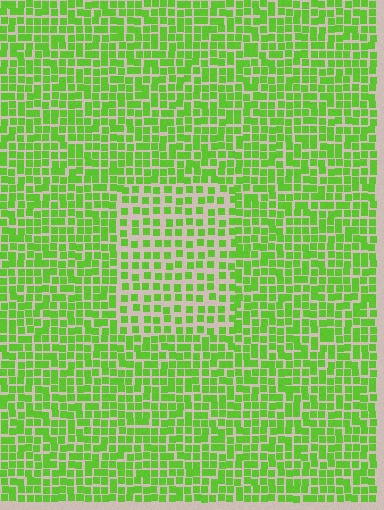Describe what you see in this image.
The image contains small lime elements arranged at two different densities. A rectangle-shaped region is visible where the elements are less densely packed than the surrounding area.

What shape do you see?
I see a rectangle.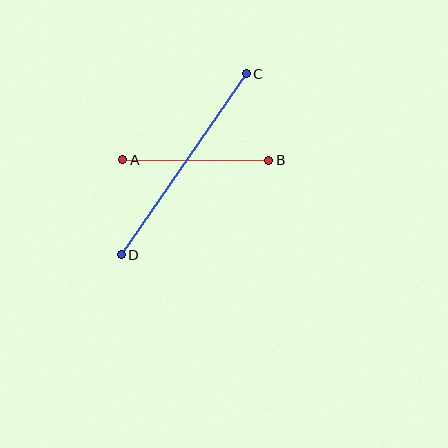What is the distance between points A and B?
The distance is approximately 146 pixels.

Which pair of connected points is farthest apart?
Points C and D are farthest apart.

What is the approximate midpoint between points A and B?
The midpoint is at approximately (196, 160) pixels.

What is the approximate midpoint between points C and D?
The midpoint is at approximately (184, 164) pixels.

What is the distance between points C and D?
The distance is approximately 220 pixels.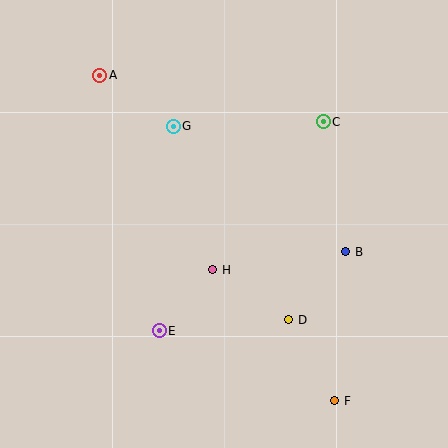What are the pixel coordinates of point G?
Point G is at (173, 126).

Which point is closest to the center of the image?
Point H at (213, 270) is closest to the center.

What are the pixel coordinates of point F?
Point F is at (335, 401).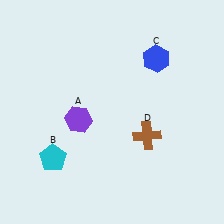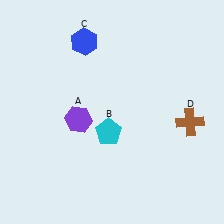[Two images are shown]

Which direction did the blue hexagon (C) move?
The blue hexagon (C) moved left.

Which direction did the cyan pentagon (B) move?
The cyan pentagon (B) moved right.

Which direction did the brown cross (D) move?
The brown cross (D) moved right.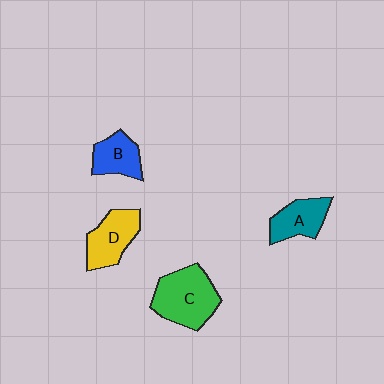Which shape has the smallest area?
Shape B (blue).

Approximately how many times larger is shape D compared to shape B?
Approximately 1.3 times.